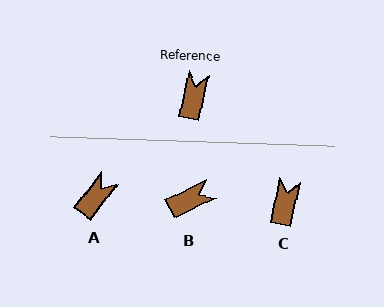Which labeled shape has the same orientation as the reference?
C.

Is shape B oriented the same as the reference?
No, it is off by about 52 degrees.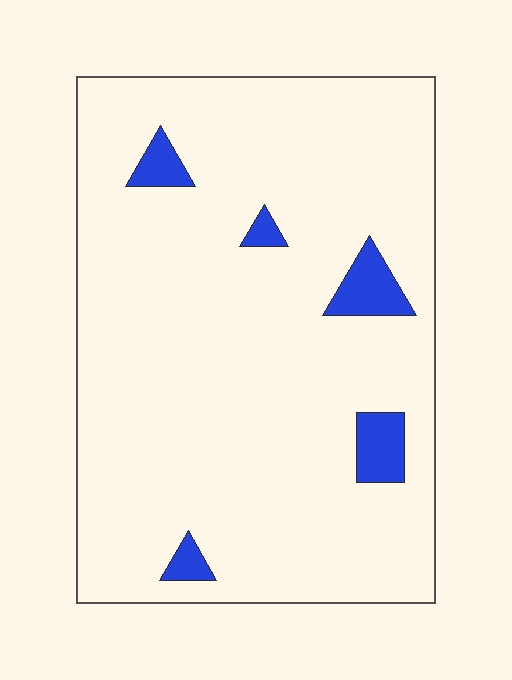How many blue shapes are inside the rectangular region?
5.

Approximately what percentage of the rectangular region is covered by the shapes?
Approximately 5%.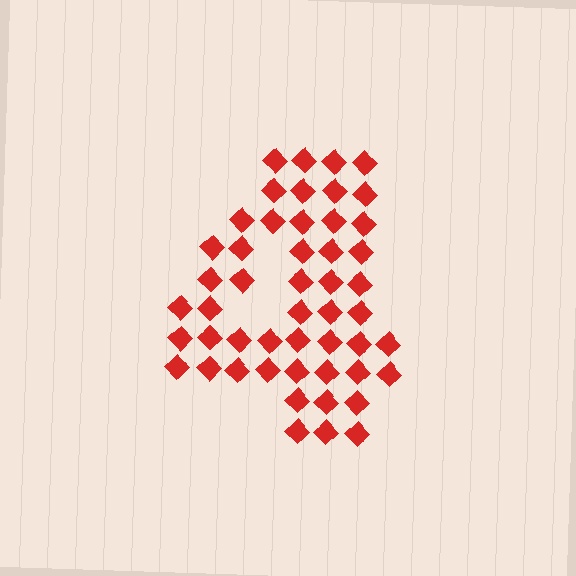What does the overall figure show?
The overall figure shows the digit 4.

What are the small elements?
The small elements are diamonds.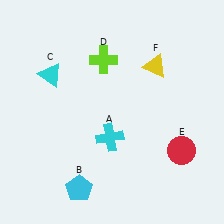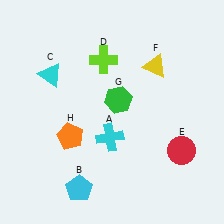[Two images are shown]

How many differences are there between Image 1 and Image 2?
There are 2 differences between the two images.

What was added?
A green hexagon (G), an orange pentagon (H) were added in Image 2.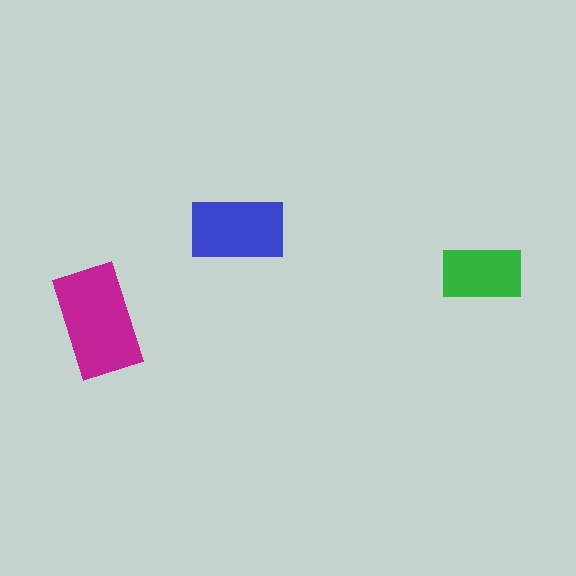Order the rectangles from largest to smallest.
the magenta one, the blue one, the green one.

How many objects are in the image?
There are 3 objects in the image.